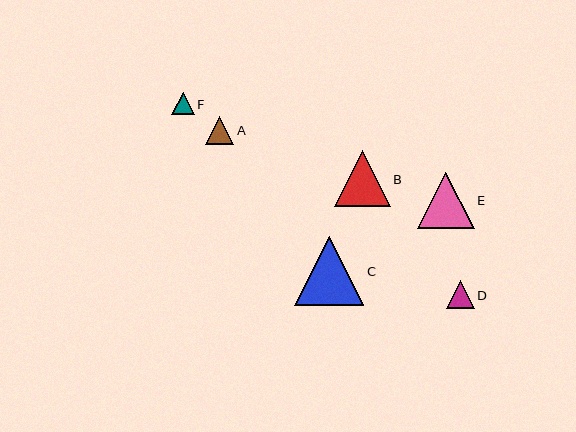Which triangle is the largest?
Triangle C is the largest with a size of approximately 69 pixels.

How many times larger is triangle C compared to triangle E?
Triangle C is approximately 1.2 times the size of triangle E.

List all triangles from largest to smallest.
From largest to smallest: C, E, B, A, D, F.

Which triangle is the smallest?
Triangle F is the smallest with a size of approximately 23 pixels.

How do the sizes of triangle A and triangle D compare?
Triangle A and triangle D are approximately the same size.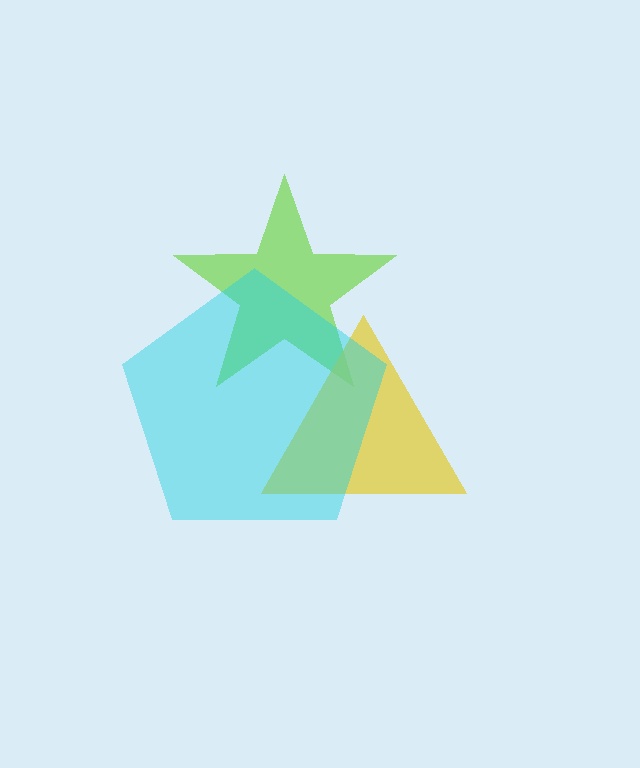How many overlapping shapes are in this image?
There are 3 overlapping shapes in the image.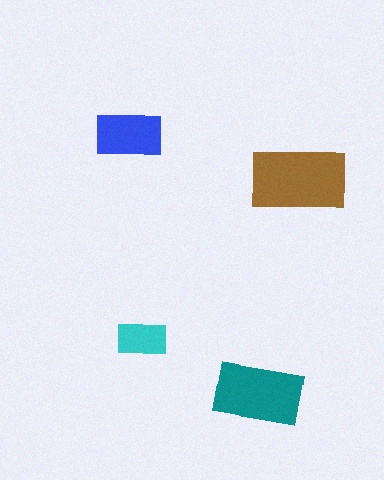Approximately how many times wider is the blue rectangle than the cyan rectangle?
About 1.5 times wider.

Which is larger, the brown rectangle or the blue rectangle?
The brown one.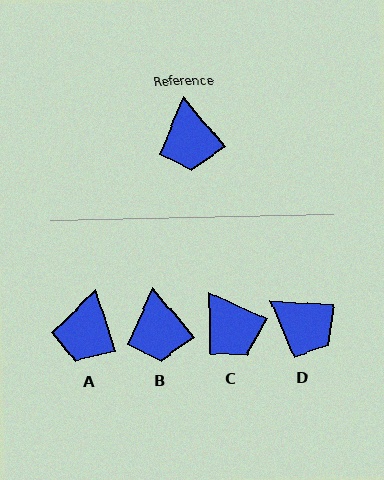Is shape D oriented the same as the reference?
No, it is off by about 46 degrees.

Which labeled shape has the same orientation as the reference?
B.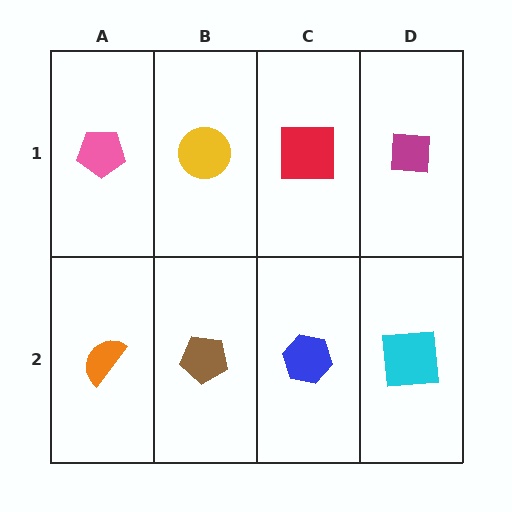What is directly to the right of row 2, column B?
A blue hexagon.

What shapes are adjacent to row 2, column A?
A pink pentagon (row 1, column A), a brown pentagon (row 2, column B).